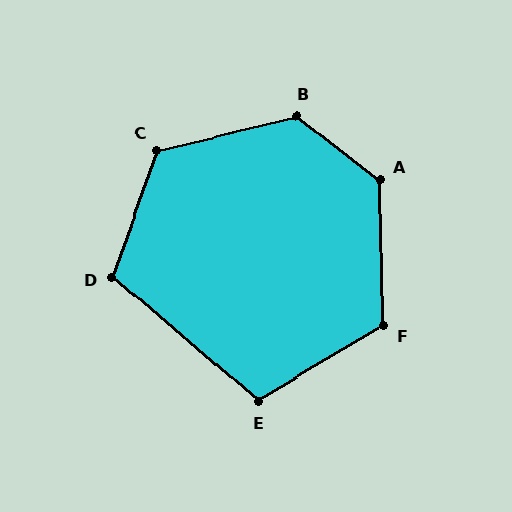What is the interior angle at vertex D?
Approximately 111 degrees (obtuse).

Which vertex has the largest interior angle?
B, at approximately 129 degrees.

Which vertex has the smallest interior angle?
E, at approximately 109 degrees.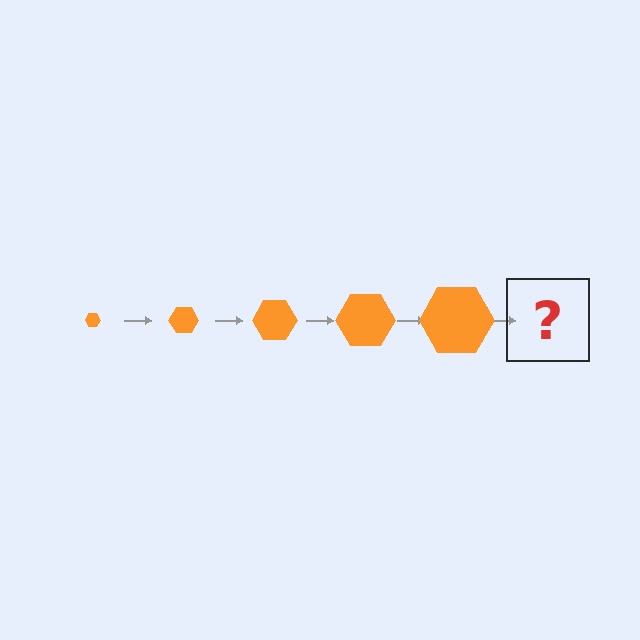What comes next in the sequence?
The next element should be an orange hexagon, larger than the previous one.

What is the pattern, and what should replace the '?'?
The pattern is that the hexagon gets progressively larger each step. The '?' should be an orange hexagon, larger than the previous one.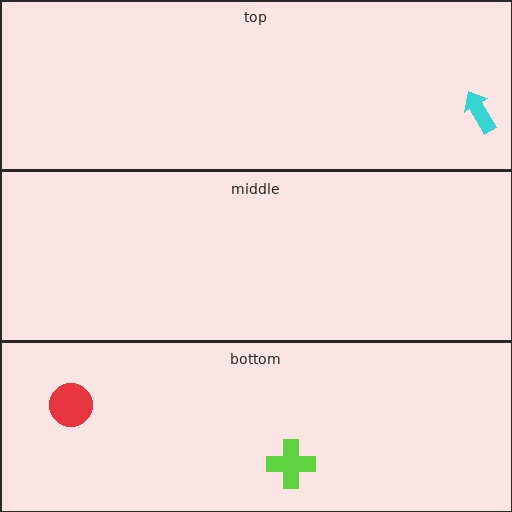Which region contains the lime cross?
The bottom region.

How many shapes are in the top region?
1.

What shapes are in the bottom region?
The red circle, the lime cross.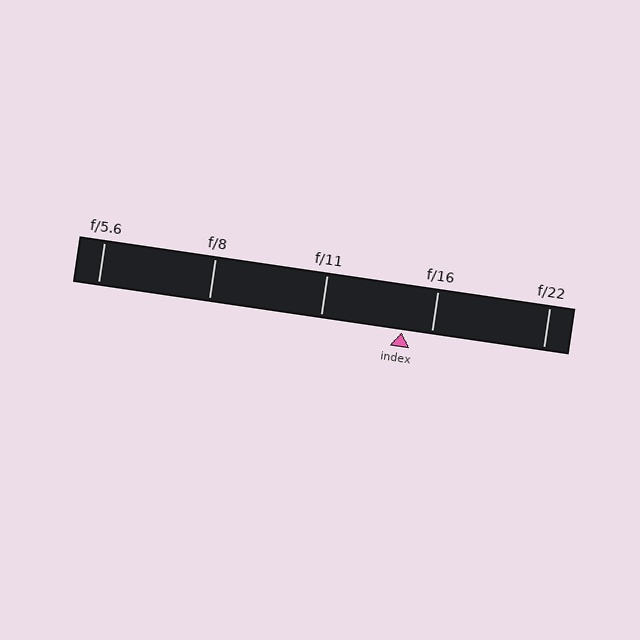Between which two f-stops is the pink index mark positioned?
The index mark is between f/11 and f/16.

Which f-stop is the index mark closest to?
The index mark is closest to f/16.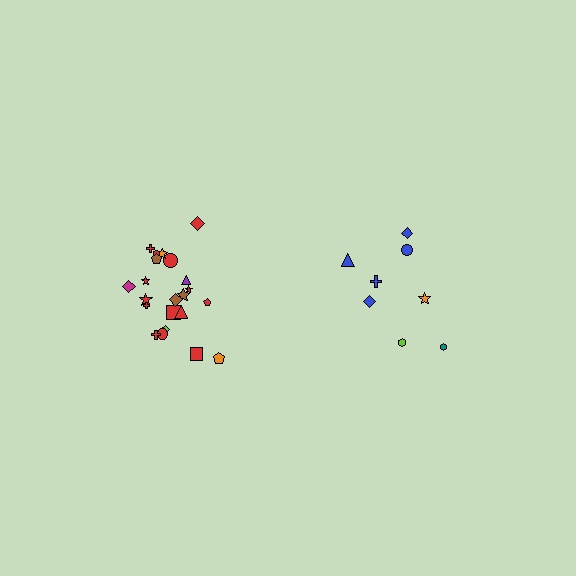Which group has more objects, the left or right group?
The left group.